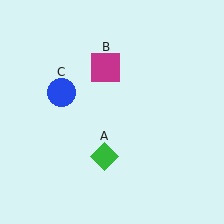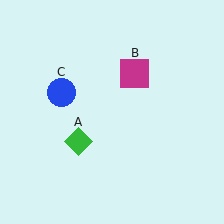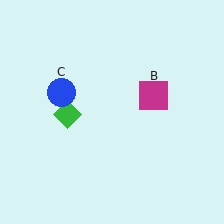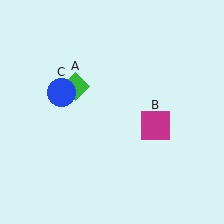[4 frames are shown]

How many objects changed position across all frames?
2 objects changed position: green diamond (object A), magenta square (object B).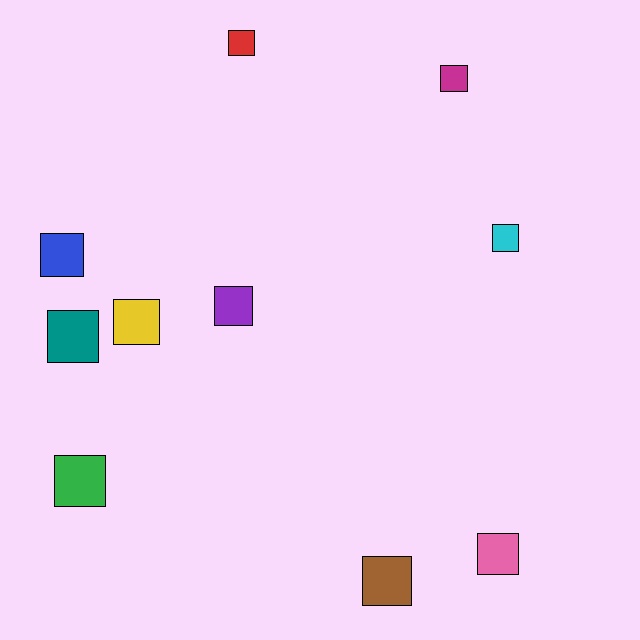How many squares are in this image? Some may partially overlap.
There are 10 squares.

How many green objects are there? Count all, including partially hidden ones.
There is 1 green object.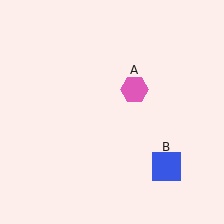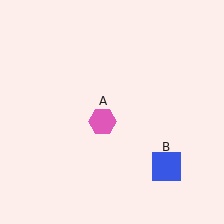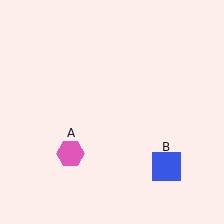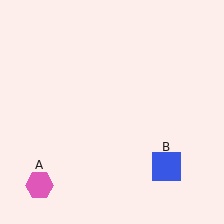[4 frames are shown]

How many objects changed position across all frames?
1 object changed position: pink hexagon (object A).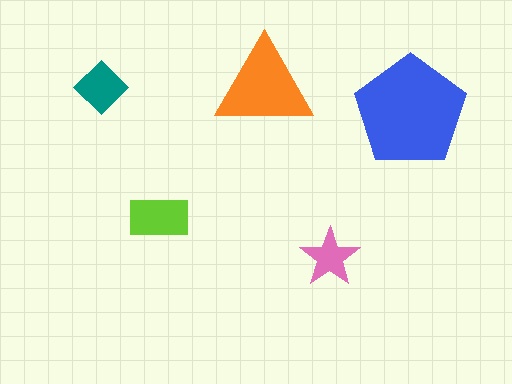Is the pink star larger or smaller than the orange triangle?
Smaller.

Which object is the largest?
The blue pentagon.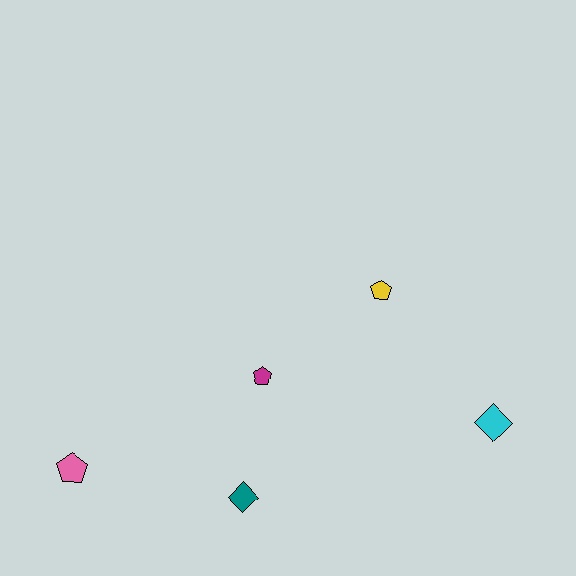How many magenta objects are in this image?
There is 1 magenta object.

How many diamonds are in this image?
There are 2 diamonds.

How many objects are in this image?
There are 5 objects.